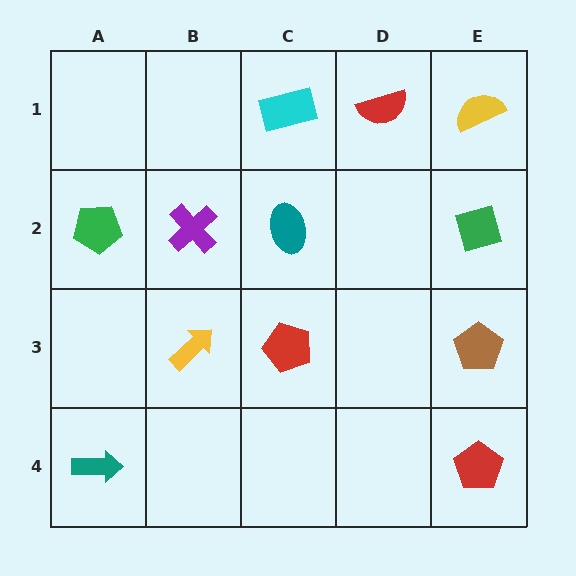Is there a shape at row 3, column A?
No, that cell is empty.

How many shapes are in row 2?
4 shapes.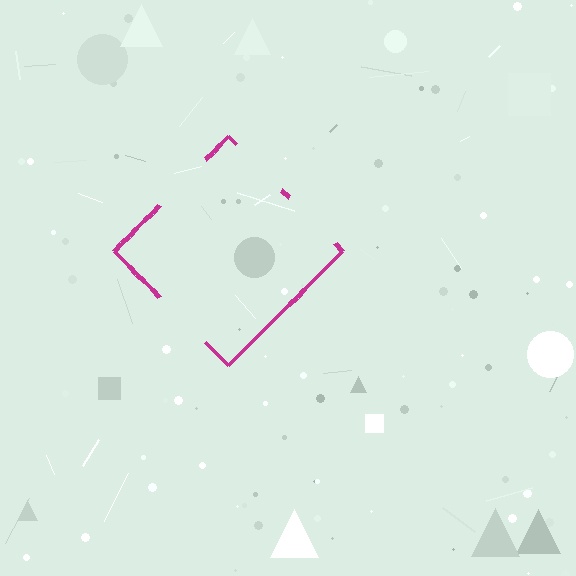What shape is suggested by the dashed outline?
The dashed outline suggests a diamond.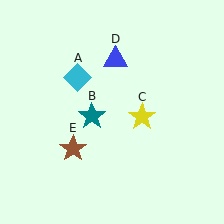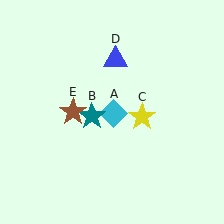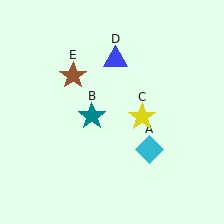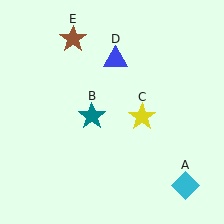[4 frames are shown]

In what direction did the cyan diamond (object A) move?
The cyan diamond (object A) moved down and to the right.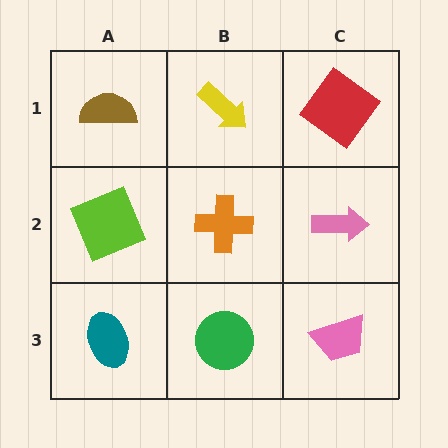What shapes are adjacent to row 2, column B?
A yellow arrow (row 1, column B), a green circle (row 3, column B), a lime square (row 2, column A), a pink arrow (row 2, column C).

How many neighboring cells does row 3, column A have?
2.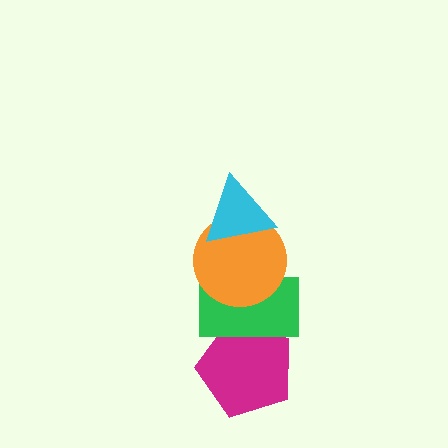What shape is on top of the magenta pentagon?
The green rectangle is on top of the magenta pentagon.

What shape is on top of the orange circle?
The cyan triangle is on top of the orange circle.